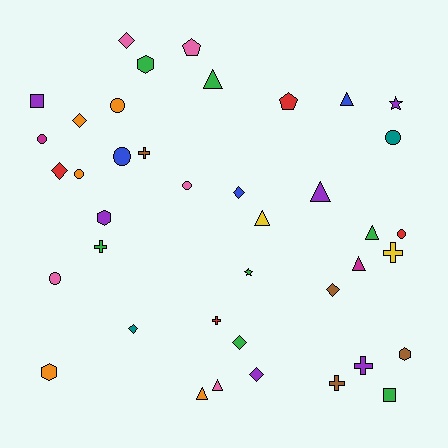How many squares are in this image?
There are 2 squares.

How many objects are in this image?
There are 40 objects.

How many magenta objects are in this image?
There are 2 magenta objects.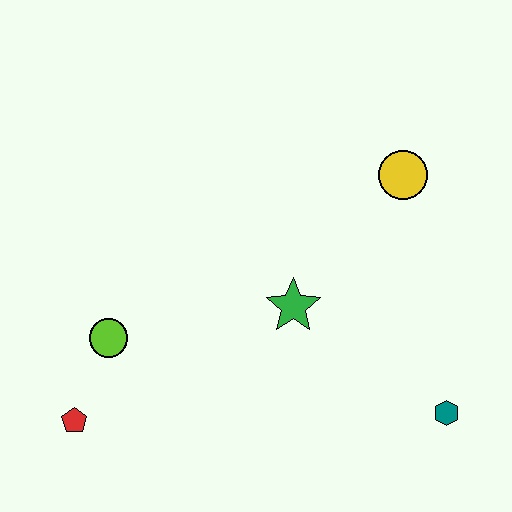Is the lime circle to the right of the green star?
No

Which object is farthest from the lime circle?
The teal hexagon is farthest from the lime circle.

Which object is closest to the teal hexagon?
The green star is closest to the teal hexagon.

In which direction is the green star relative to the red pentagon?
The green star is to the right of the red pentagon.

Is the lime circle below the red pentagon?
No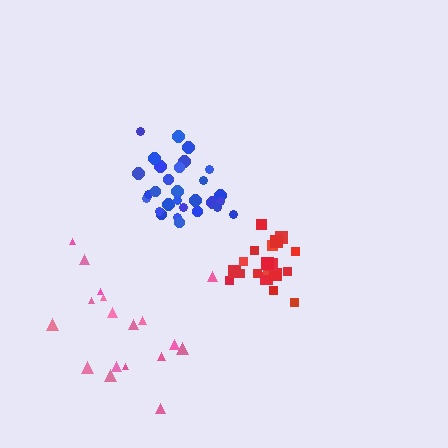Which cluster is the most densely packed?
Blue.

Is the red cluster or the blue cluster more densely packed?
Blue.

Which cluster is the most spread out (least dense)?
Pink.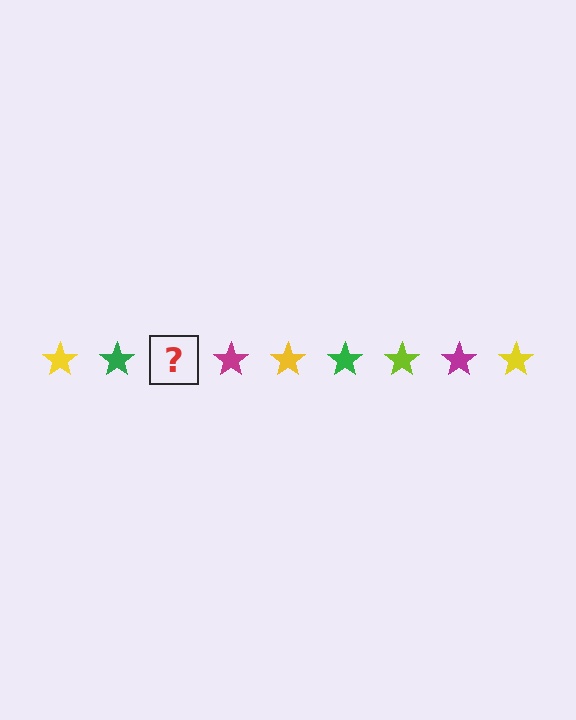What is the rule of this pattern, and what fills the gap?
The rule is that the pattern cycles through yellow, green, lime, magenta stars. The gap should be filled with a lime star.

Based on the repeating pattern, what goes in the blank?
The blank should be a lime star.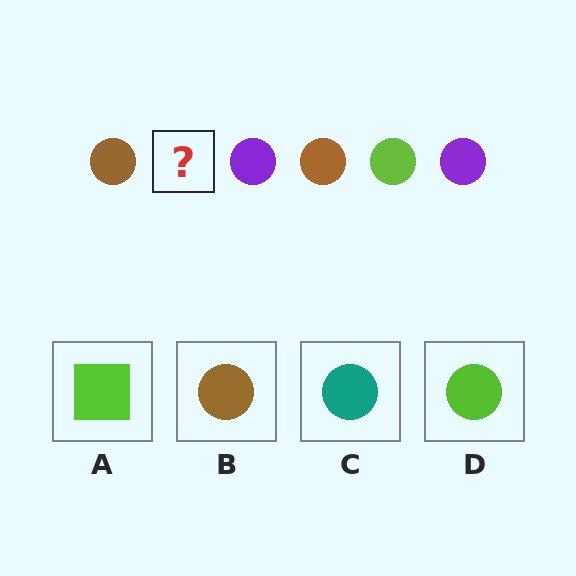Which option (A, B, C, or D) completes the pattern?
D.